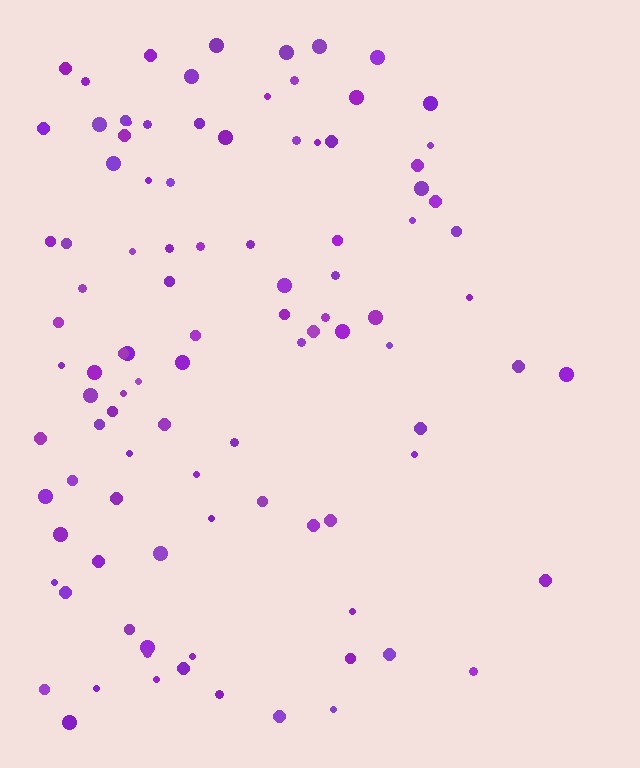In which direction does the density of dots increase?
From right to left, with the left side densest.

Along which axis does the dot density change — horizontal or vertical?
Horizontal.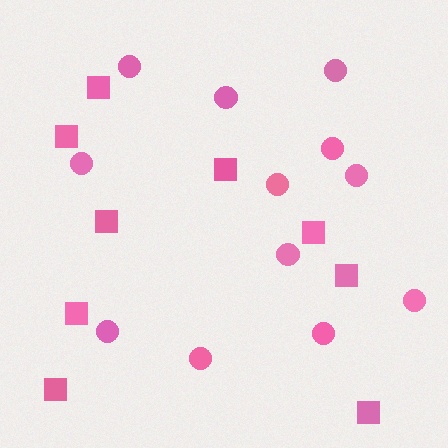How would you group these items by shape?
There are 2 groups: one group of squares (9) and one group of circles (12).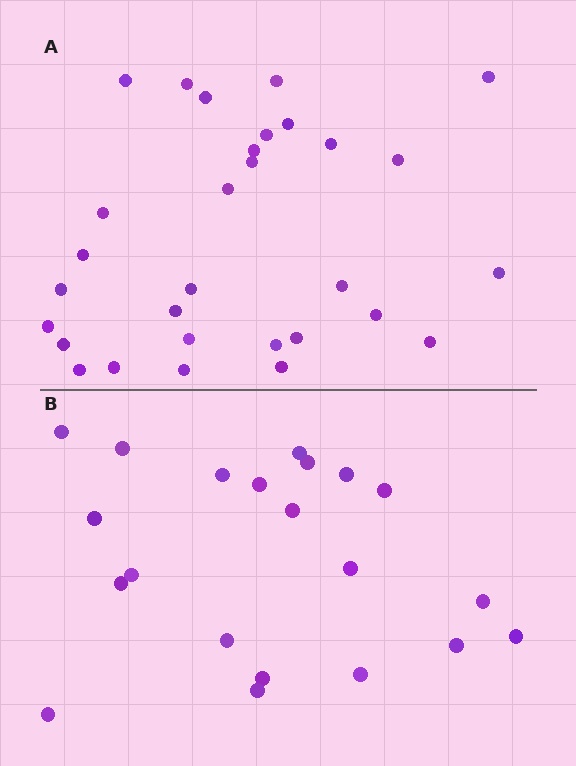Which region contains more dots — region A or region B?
Region A (the top region) has more dots.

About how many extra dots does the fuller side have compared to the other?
Region A has roughly 8 or so more dots than region B.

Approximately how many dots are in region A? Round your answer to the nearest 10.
About 30 dots.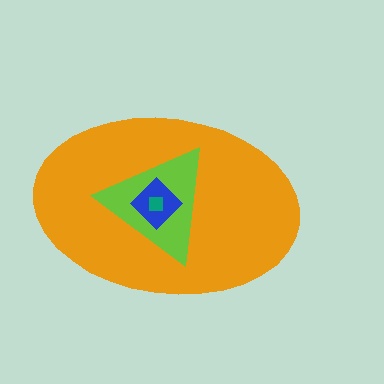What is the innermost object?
The teal square.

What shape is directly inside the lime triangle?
The blue diamond.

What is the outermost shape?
The orange ellipse.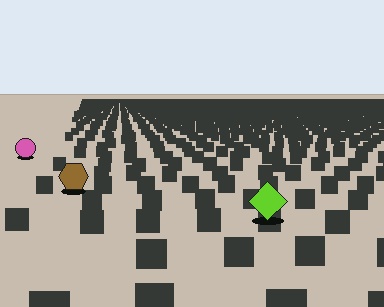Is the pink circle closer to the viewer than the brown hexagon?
No. The brown hexagon is closer — you can tell from the texture gradient: the ground texture is coarser near it.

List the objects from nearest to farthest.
From nearest to farthest: the lime diamond, the brown hexagon, the pink circle.